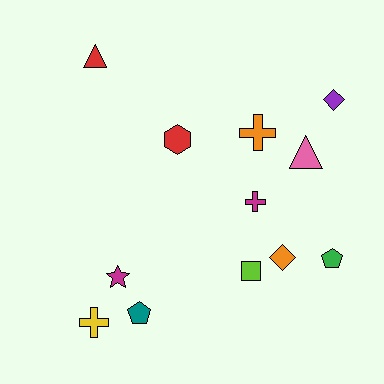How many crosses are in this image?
There are 3 crosses.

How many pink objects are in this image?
There is 1 pink object.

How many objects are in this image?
There are 12 objects.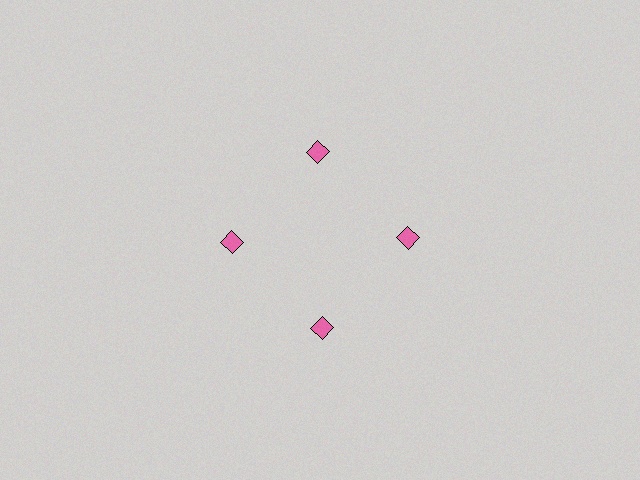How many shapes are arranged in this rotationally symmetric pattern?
There are 4 shapes, arranged in 4 groups of 1.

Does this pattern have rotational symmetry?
Yes, this pattern has 4-fold rotational symmetry. It looks the same after rotating 90 degrees around the center.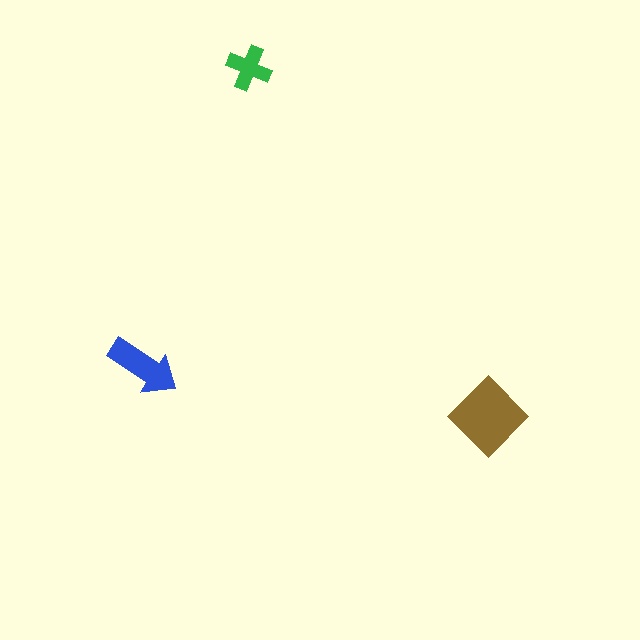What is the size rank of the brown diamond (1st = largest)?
1st.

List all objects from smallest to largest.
The green cross, the blue arrow, the brown diamond.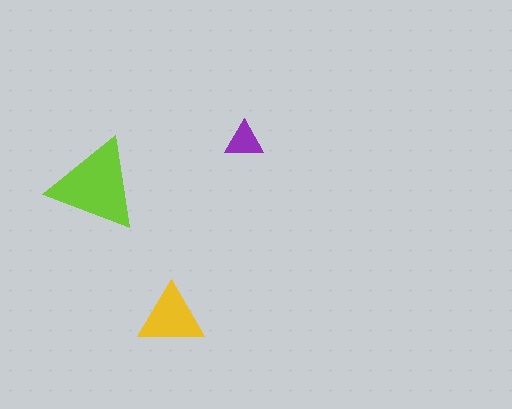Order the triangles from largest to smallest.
the lime one, the yellow one, the purple one.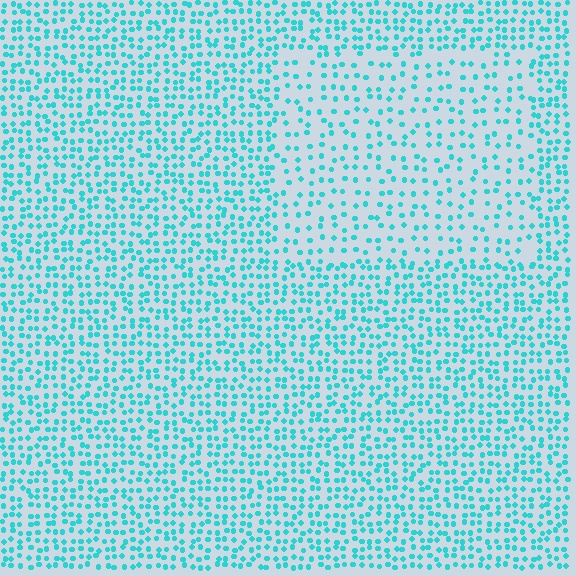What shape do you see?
I see a rectangle.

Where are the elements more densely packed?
The elements are more densely packed outside the rectangle boundary.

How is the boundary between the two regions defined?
The boundary is defined by a change in element density (approximately 1.9x ratio). All elements are the same color, size, and shape.